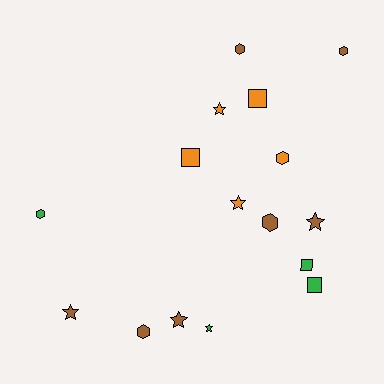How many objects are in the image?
There are 16 objects.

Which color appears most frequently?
Brown, with 7 objects.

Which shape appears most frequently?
Star, with 6 objects.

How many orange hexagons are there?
There is 1 orange hexagon.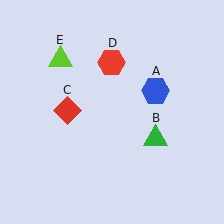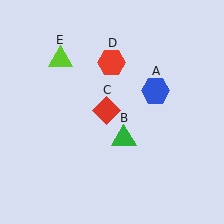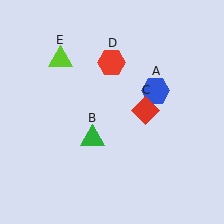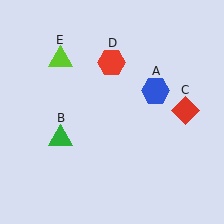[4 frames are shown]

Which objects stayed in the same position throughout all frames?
Blue hexagon (object A) and red hexagon (object D) and lime triangle (object E) remained stationary.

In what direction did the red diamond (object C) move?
The red diamond (object C) moved right.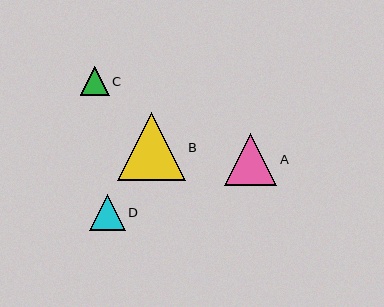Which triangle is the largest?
Triangle B is the largest with a size of approximately 68 pixels.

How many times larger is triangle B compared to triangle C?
Triangle B is approximately 2.4 times the size of triangle C.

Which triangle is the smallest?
Triangle C is the smallest with a size of approximately 28 pixels.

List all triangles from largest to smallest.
From largest to smallest: B, A, D, C.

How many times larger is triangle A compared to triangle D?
Triangle A is approximately 1.5 times the size of triangle D.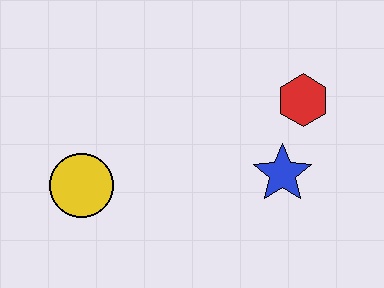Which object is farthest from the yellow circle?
The red hexagon is farthest from the yellow circle.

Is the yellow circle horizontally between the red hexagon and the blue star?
No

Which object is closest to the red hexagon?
The blue star is closest to the red hexagon.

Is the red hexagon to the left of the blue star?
No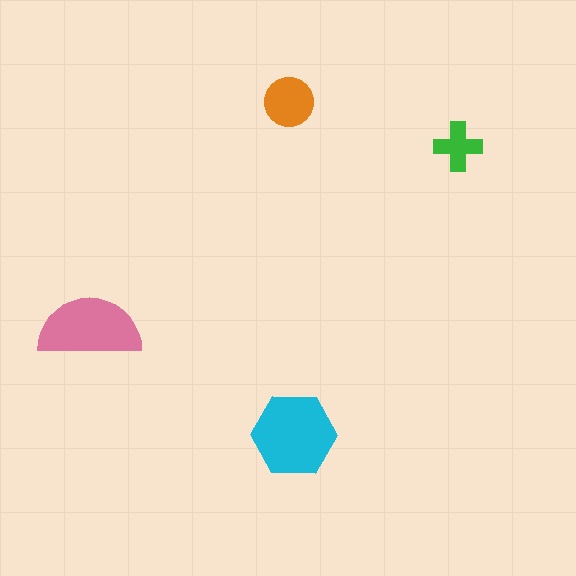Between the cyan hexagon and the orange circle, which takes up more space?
The cyan hexagon.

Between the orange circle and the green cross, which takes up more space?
The orange circle.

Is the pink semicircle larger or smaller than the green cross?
Larger.